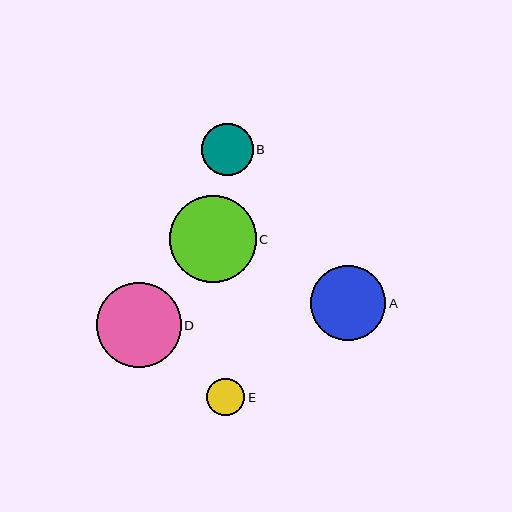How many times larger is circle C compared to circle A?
Circle C is approximately 1.1 times the size of circle A.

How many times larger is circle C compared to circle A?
Circle C is approximately 1.1 times the size of circle A.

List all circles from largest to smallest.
From largest to smallest: C, D, A, B, E.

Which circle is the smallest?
Circle E is the smallest with a size of approximately 38 pixels.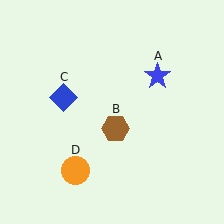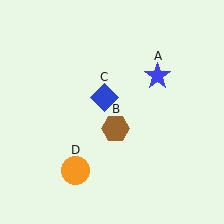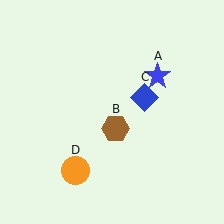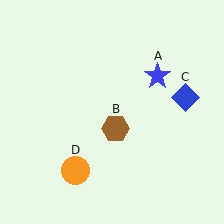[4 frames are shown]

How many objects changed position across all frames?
1 object changed position: blue diamond (object C).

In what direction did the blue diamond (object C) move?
The blue diamond (object C) moved right.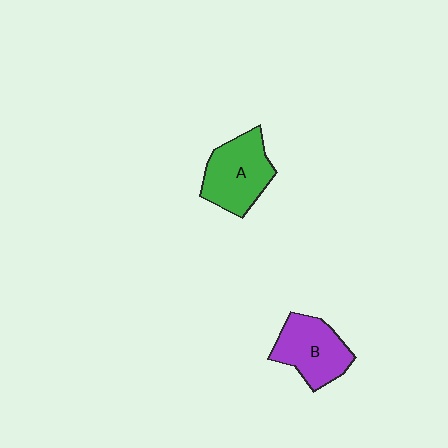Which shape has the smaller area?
Shape B (purple).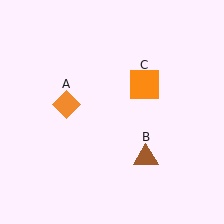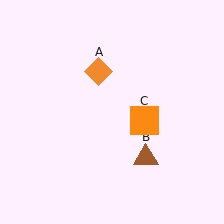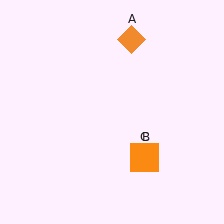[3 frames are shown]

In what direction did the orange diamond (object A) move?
The orange diamond (object A) moved up and to the right.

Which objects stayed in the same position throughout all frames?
Brown triangle (object B) remained stationary.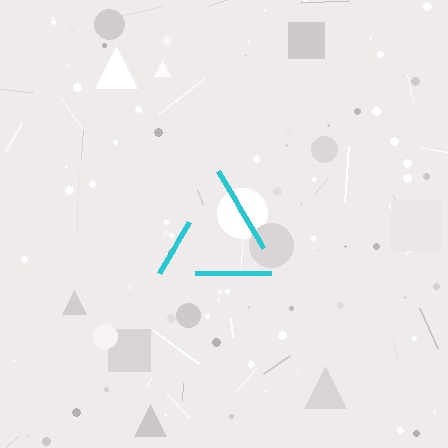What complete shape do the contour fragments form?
The contour fragments form a triangle.